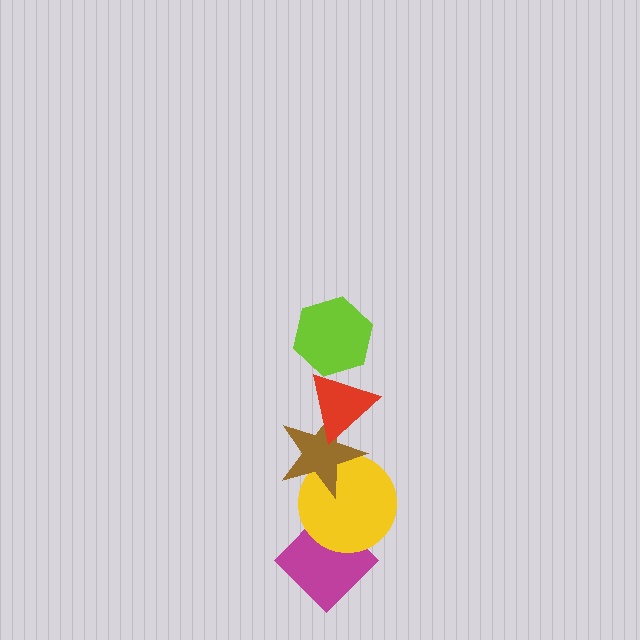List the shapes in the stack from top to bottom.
From top to bottom: the lime hexagon, the red triangle, the brown star, the yellow circle, the magenta diamond.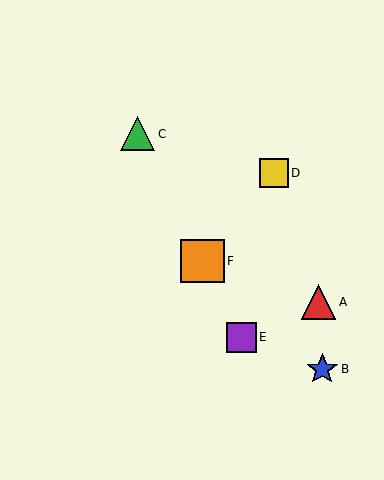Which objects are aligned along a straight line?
Objects C, E, F are aligned along a straight line.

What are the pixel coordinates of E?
Object E is at (241, 337).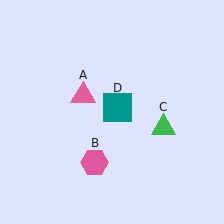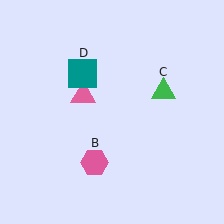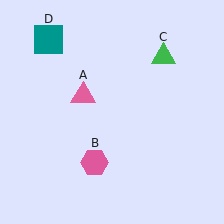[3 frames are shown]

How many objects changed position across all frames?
2 objects changed position: green triangle (object C), teal square (object D).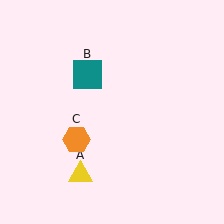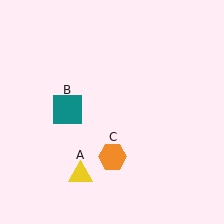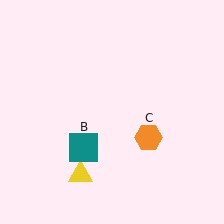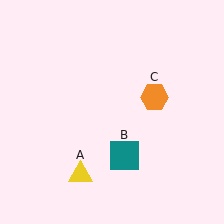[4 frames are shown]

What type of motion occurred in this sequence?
The teal square (object B), orange hexagon (object C) rotated counterclockwise around the center of the scene.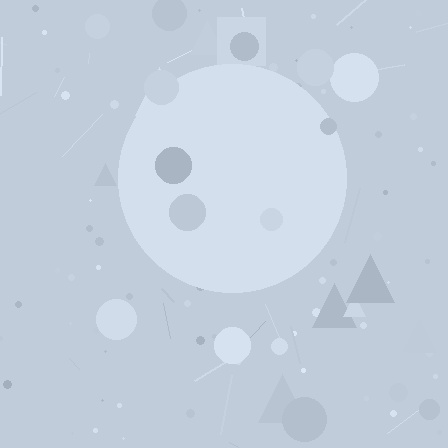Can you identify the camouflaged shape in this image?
The camouflaged shape is a circle.